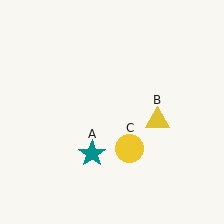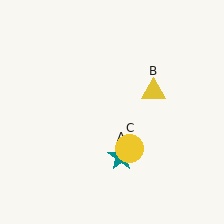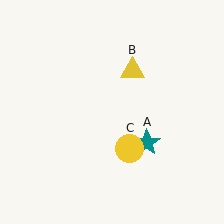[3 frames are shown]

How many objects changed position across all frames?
2 objects changed position: teal star (object A), yellow triangle (object B).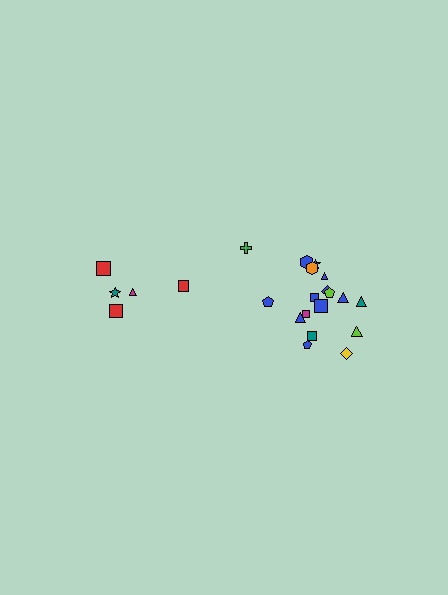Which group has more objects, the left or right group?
The right group.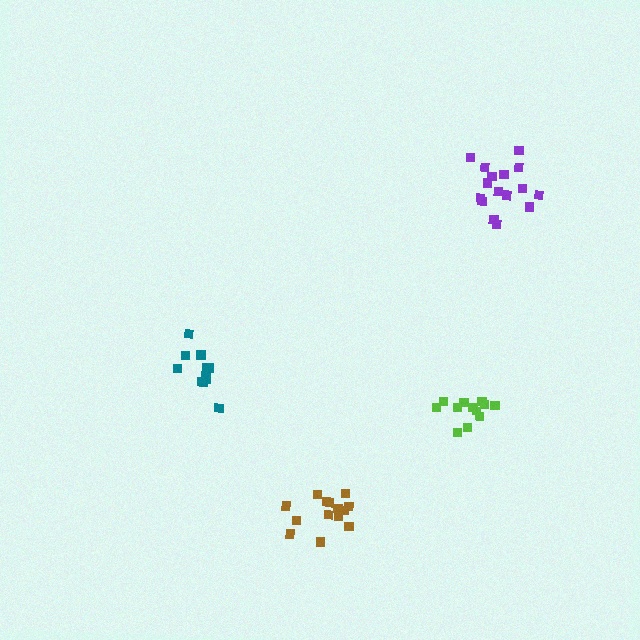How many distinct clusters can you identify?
There are 4 distinct clusters.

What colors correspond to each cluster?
The clusters are colored: purple, lime, teal, brown.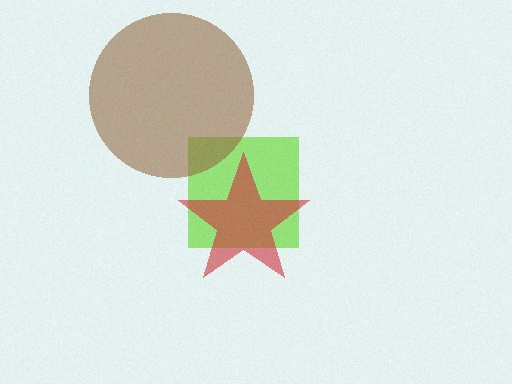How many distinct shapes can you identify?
There are 3 distinct shapes: a lime square, a brown circle, a red star.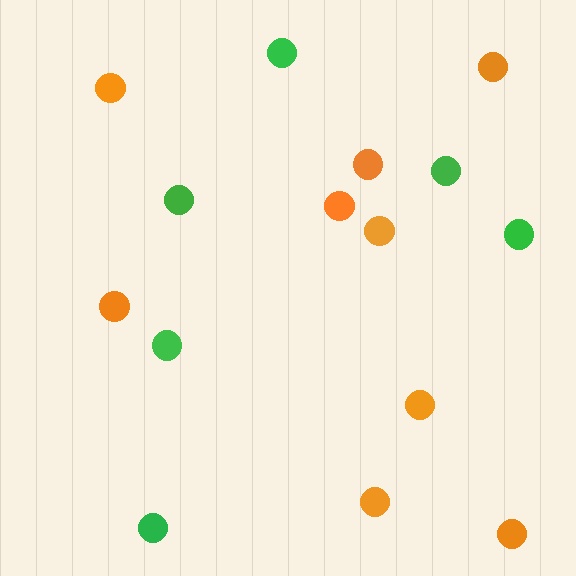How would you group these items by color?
There are 2 groups: one group of green circles (6) and one group of orange circles (9).